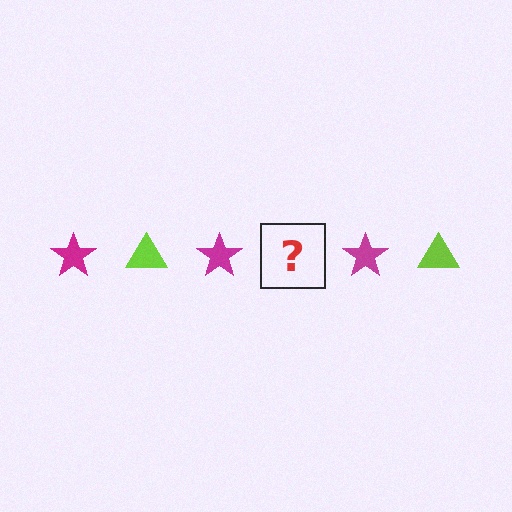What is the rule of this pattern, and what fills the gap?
The rule is that the pattern alternates between magenta star and lime triangle. The gap should be filled with a lime triangle.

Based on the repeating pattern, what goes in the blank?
The blank should be a lime triangle.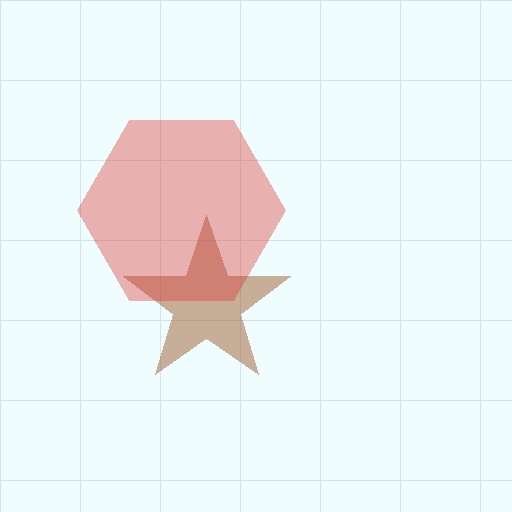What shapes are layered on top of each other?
The layered shapes are: a brown star, a red hexagon.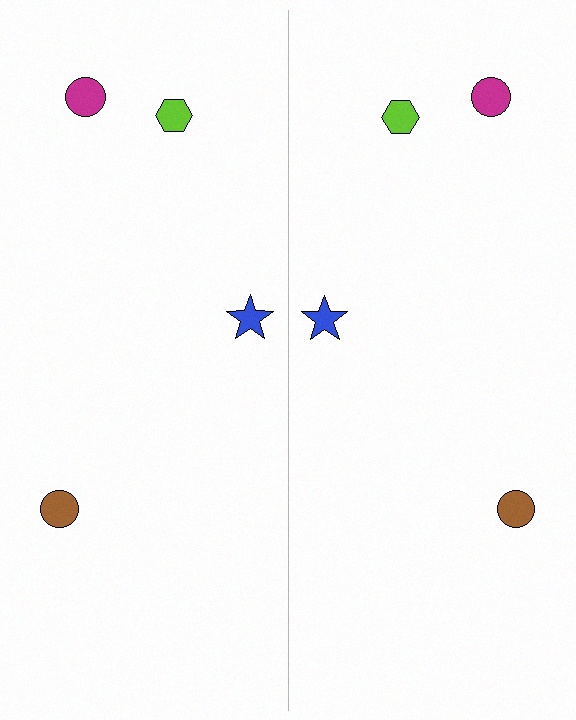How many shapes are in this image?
There are 8 shapes in this image.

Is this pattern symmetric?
Yes, this pattern has bilateral (reflection) symmetry.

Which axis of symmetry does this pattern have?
The pattern has a vertical axis of symmetry running through the center of the image.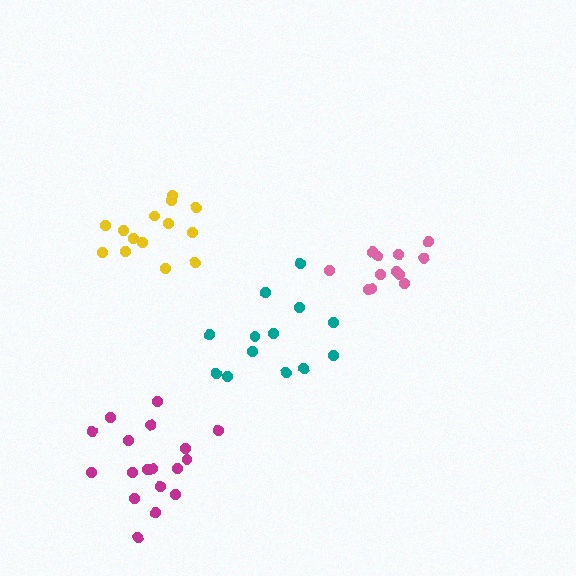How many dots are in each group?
Group 1: 14 dots, Group 2: 12 dots, Group 3: 13 dots, Group 4: 18 dots (57 total).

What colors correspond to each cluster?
The clusters are colored: yellow, pink, teal, magenta.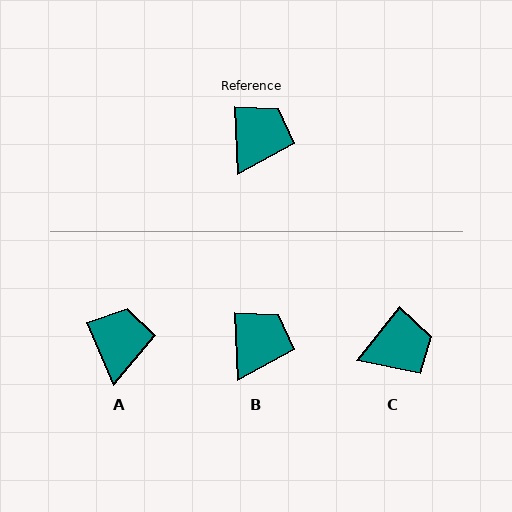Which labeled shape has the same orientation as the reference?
B.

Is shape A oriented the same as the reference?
No, it is off by about 21 degrees.